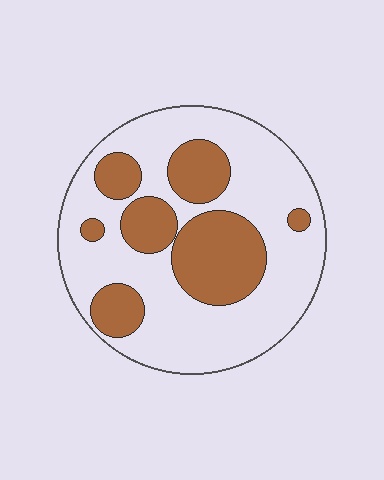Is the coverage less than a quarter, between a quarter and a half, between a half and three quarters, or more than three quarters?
Between a quarter and a half.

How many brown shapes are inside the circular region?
7.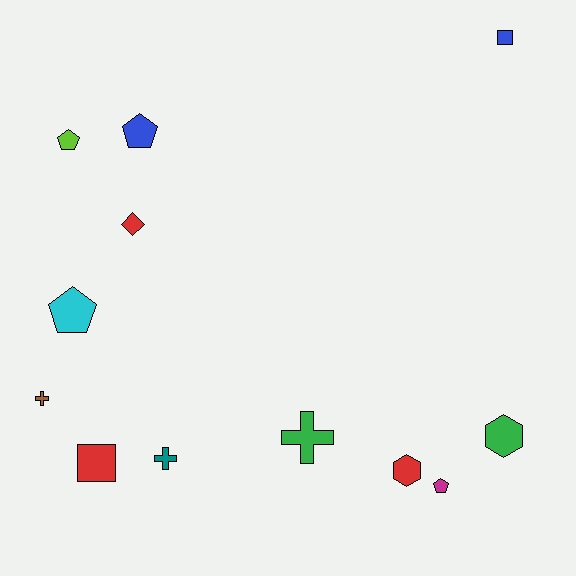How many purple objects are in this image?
There are no purple objects.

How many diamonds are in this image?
There is 1 diamond.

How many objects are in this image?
There are 12 objects.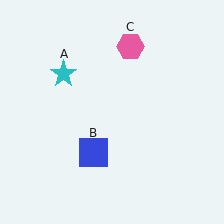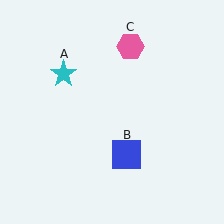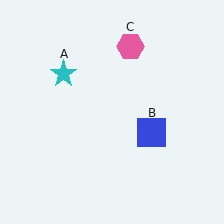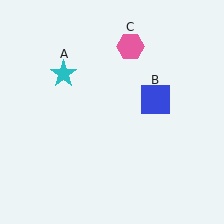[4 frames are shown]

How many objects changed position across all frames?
1 object changed position: blue square (object B).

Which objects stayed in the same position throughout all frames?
Cyan star (object A) and pink hexagon (object C) remained stationary.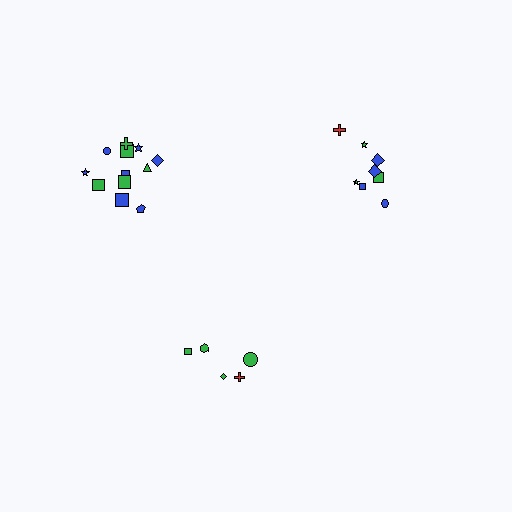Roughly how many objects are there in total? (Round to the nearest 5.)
Roughly 25 objects in total.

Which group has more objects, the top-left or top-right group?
The top-left group.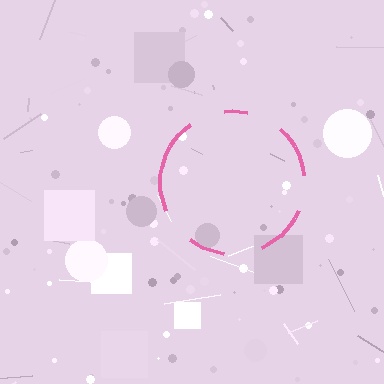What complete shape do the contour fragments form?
The contour fragments form a circle.